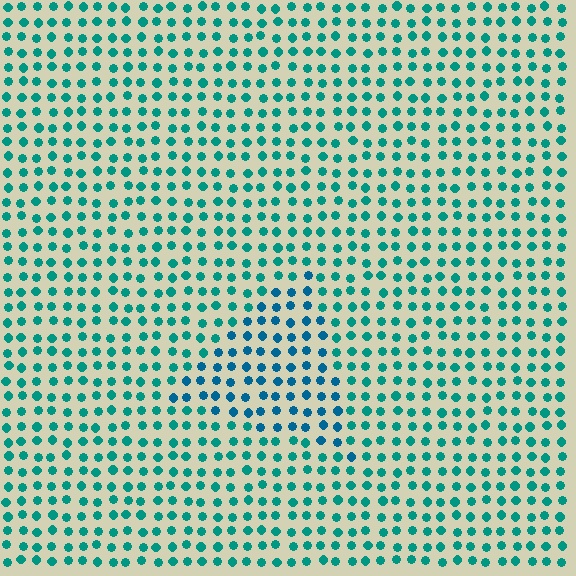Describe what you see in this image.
The image is filled with small teal elements in a uniform arrangement. A triangle-shaped region is visible where the elements are tinted to a slightly different hue, forming a subtle color boundary.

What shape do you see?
I see a triangle.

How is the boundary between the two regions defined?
The boundary is defined purely by a slight shift in hue (about 27 degrees). Spacing, size, and orientation are identical on both sides.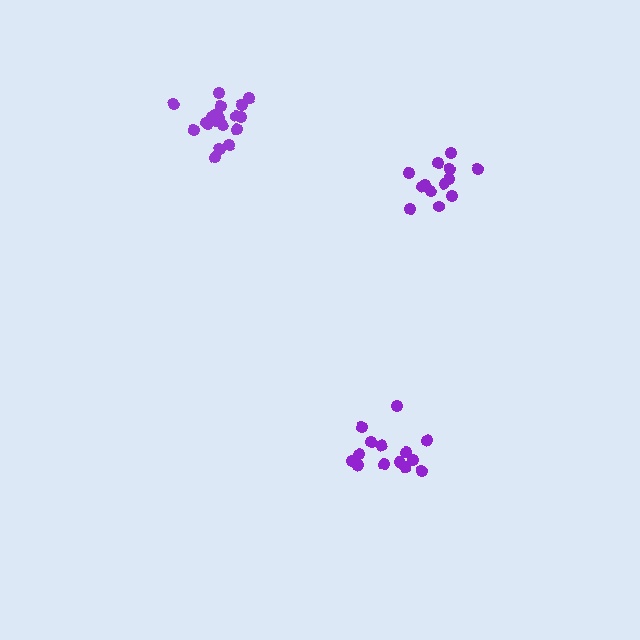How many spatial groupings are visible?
There are 3 spatial groupings.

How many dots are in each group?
Group 1: 13 dots, Group 2: 14 dots, Group 3: 19 dots (46 total).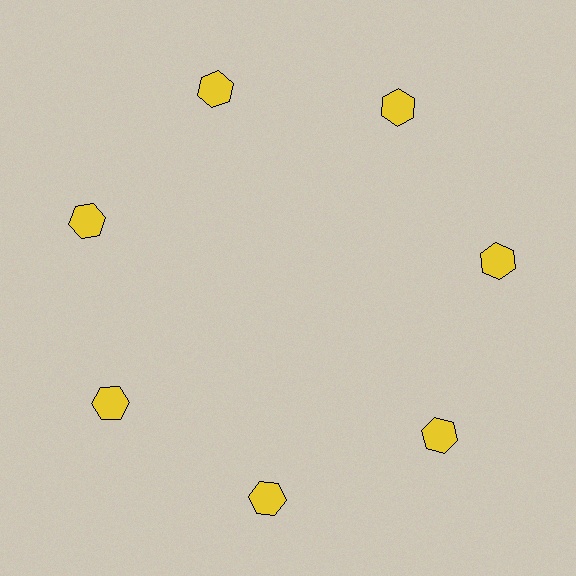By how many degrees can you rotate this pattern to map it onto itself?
The pattern maps onto itself every 51 degrees of rotation.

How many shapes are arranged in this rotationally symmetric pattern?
There are 7 shapes, arranged in 7 groups of 1.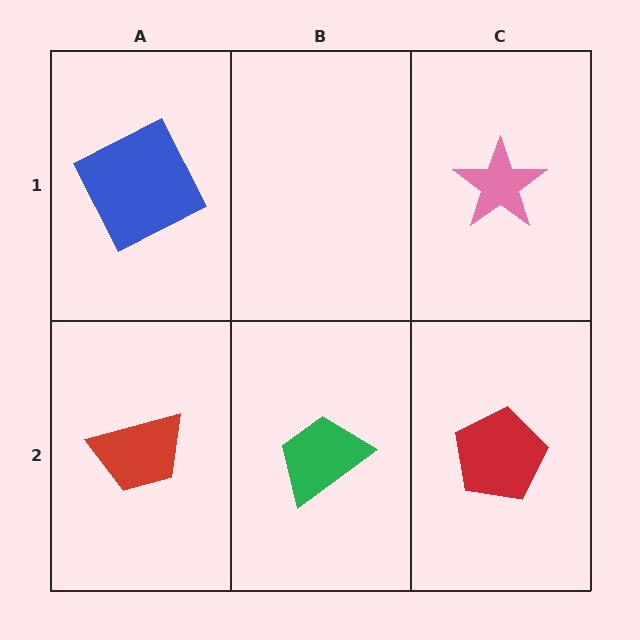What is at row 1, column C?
A pink star.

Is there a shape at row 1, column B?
No, that cell is empty.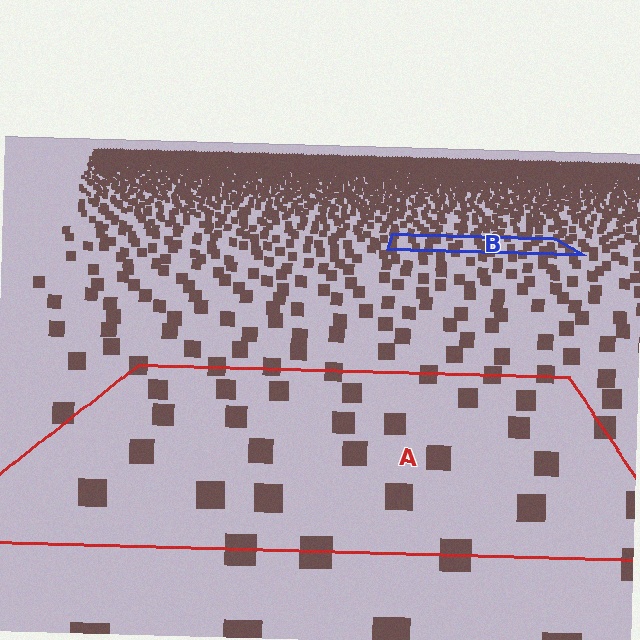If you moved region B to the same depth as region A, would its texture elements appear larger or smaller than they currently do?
They would appear larger. At a closer depth, the same texture elements are projected at a bigger on-screen size.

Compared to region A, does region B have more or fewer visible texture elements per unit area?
Region B has more texture elements per unit area — they are packed more densely because it is farther away.